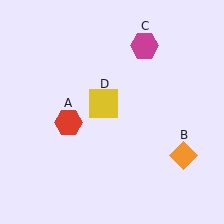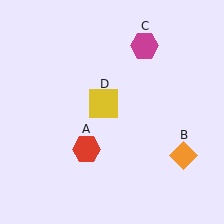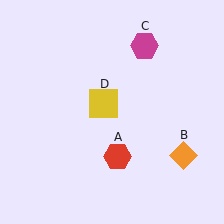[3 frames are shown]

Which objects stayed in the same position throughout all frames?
Orange diamond (object B) and magenta hexagon (object C) and yellow square (object D) remained stationary.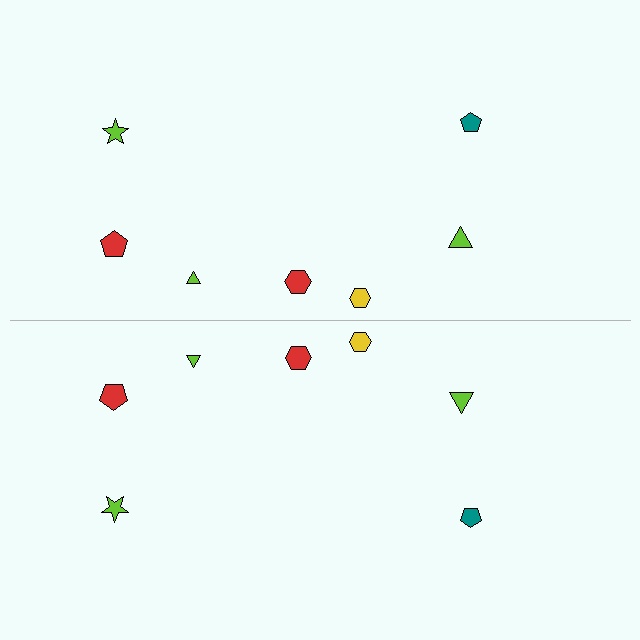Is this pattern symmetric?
Yes, this pattern has bilateral (reflection) symmetry.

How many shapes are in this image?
There are 14 shapes in this image.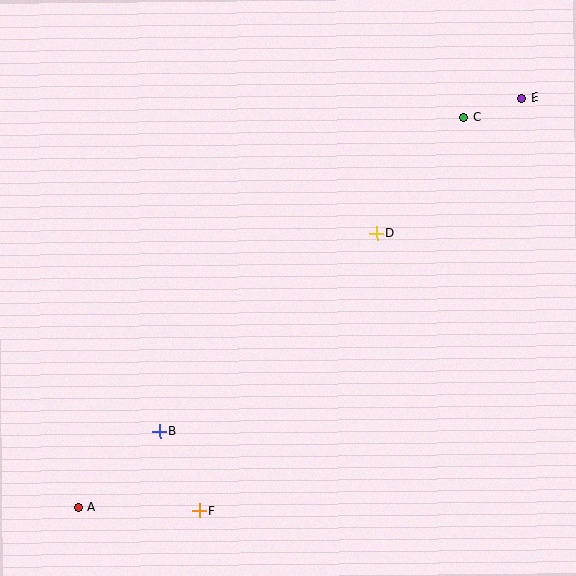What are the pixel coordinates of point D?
Point D is at (377, 233).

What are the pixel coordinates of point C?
Point C is at (464, 117).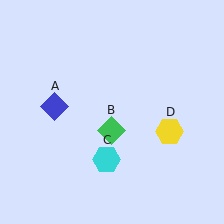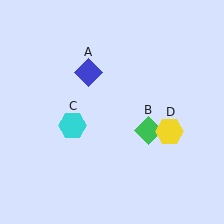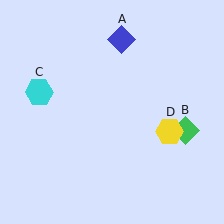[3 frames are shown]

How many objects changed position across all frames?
3 objects changed position: blue diamond (object A), green diamond (object B), cyan hexagon (object C).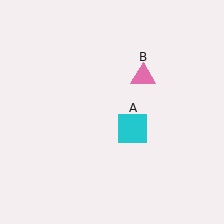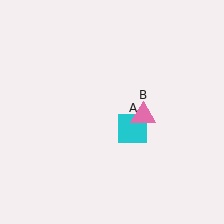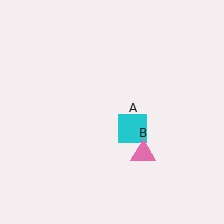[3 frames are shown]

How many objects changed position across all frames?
1 object changed position: pink triangle (object B).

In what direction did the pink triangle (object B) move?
The pink triangle (object B) moved down.